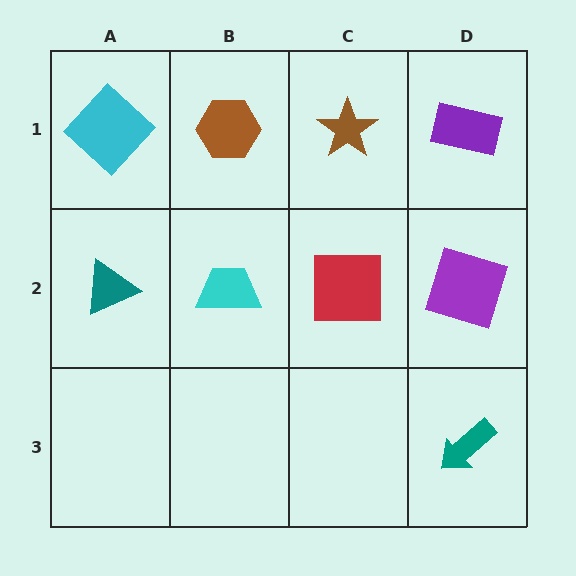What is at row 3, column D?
A teal arrow.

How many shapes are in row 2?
4 shapes.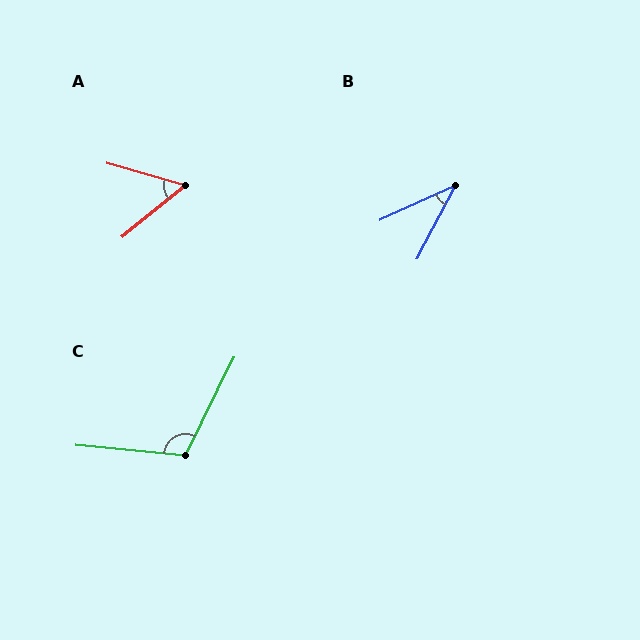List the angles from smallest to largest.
B (38°), A (55°), C (111°).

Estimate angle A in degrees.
Approximately 55 degrees.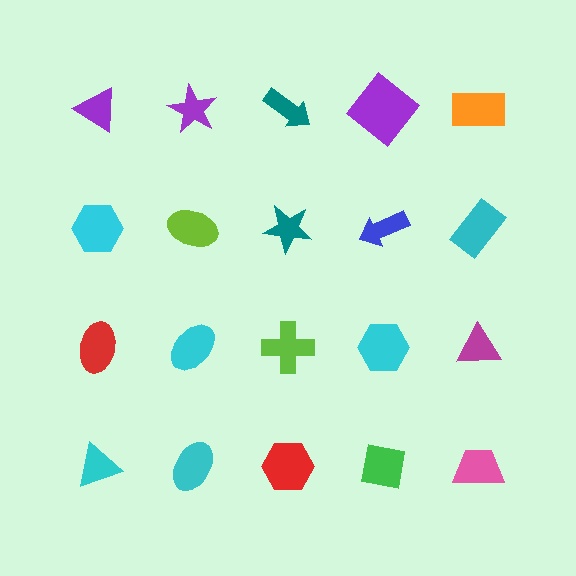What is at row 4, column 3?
A red hexagon.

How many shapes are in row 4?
5 shapes.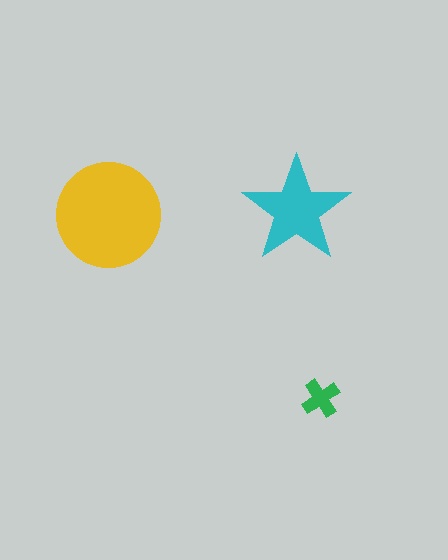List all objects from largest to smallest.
The yellow circle, the cyan star, the green cross.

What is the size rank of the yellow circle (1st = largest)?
1st.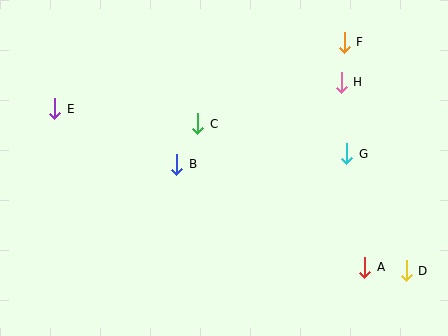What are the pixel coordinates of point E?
Point E is at (55, 109).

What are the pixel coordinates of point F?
Point F is at (344, 42).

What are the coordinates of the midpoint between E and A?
The midpoint between E and A is at (210, 188).